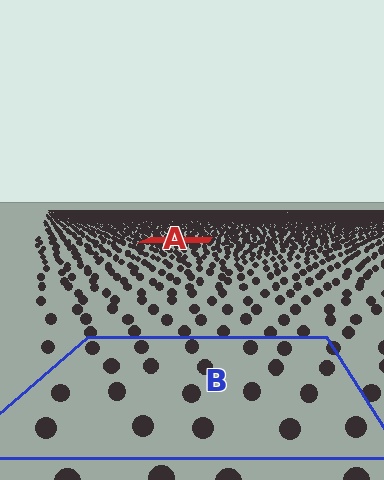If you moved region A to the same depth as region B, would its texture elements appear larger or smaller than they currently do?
They would appear larger. At a closer depth, the same texture elements are projected at a bigger on-screen size.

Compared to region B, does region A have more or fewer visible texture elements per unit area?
Region A has more texture elements per unit area — they are packed more densely because it is farther away.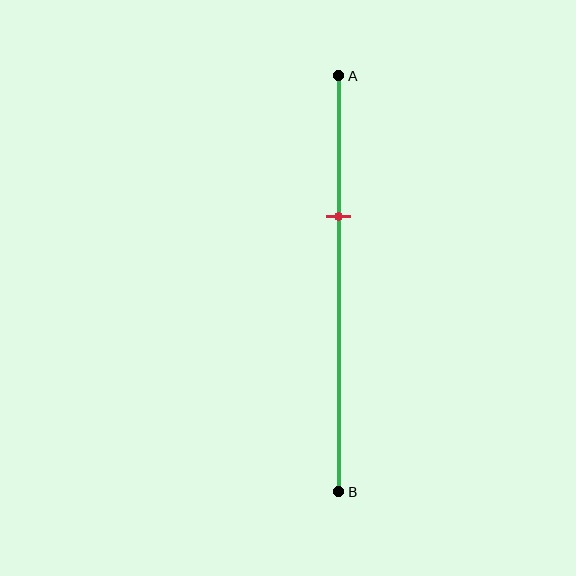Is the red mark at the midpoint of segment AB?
No, the mark is at about 35% from A, not at the 50% midpoint.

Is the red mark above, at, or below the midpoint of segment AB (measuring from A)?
The red mark is above the midpoint of segment AB.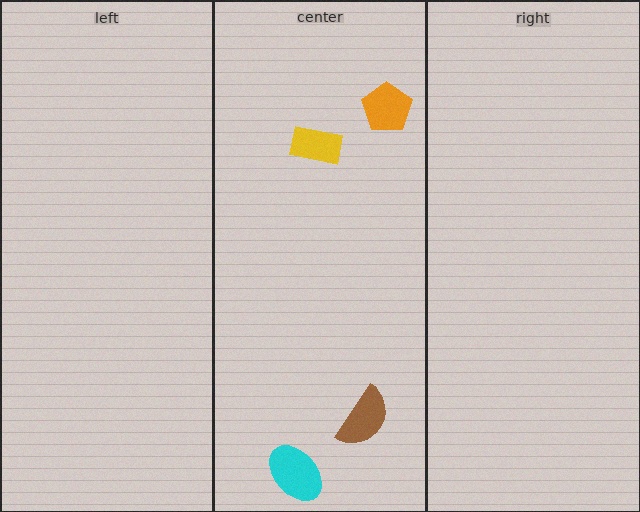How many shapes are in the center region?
4.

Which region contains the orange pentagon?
The center region.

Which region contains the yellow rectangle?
The center region.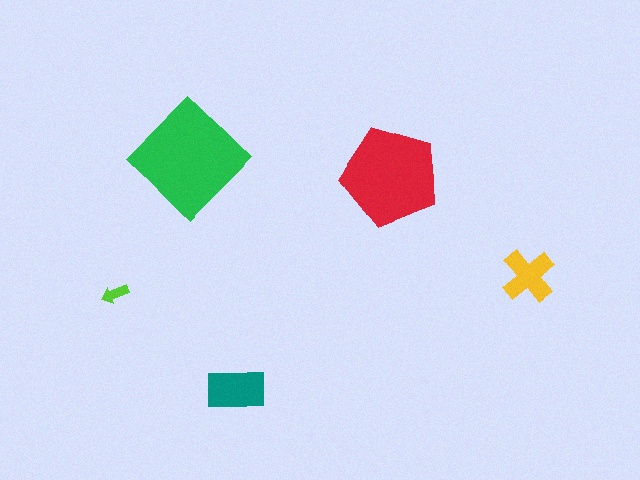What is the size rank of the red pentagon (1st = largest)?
2nd.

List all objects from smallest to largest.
The lime arrow, the yellow cross, the teal rectangle, the red pentagon, the green diamond.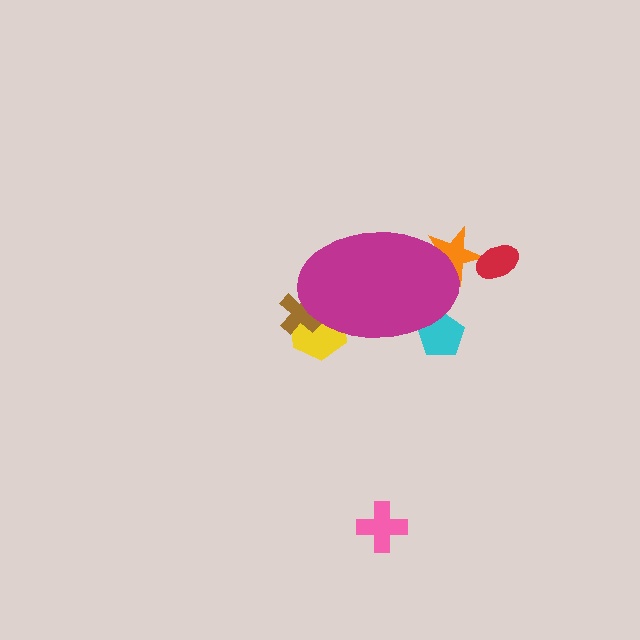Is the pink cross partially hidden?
No, the pink cross is fully visible.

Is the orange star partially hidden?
Yes, the orange star is partially hidden behind the magenta ellipse.